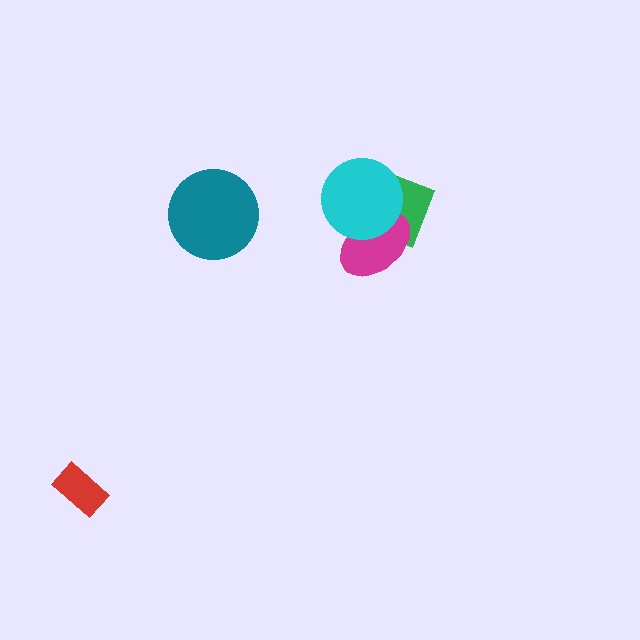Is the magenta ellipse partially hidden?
Yes, it is partially covered by another shape.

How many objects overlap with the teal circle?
0 objects overlap with the teal circle.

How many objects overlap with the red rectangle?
0 objects overlap with the red rectangle.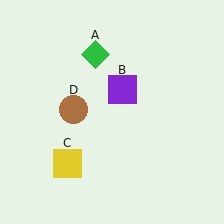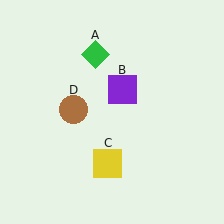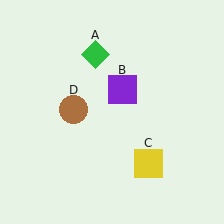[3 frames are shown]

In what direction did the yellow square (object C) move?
The yellow square (object C) moved right.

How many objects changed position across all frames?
1 object changed position: yellow square (object C).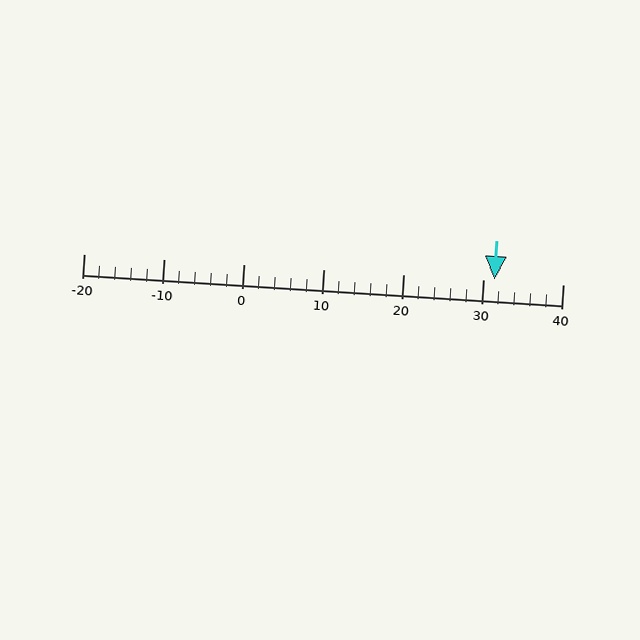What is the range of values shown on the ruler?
The ruler shows values from -20 to 40.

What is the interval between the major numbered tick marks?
The major tick marks are spaced 10 units apart.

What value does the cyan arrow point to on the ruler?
The cyan arrow points to approximately 31.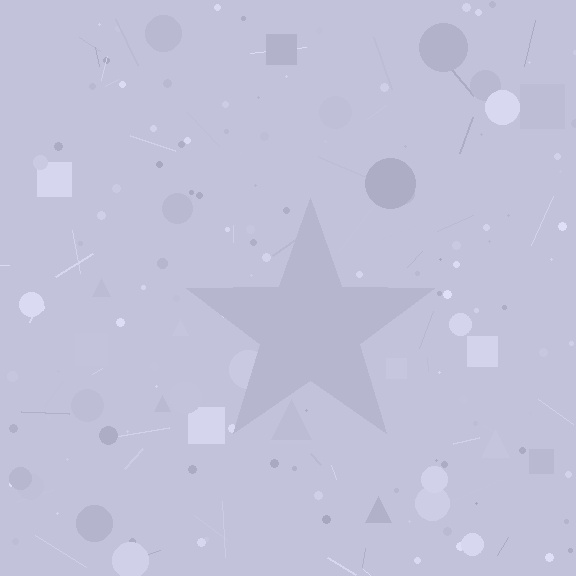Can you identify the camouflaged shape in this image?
The camouflaged shape is a star.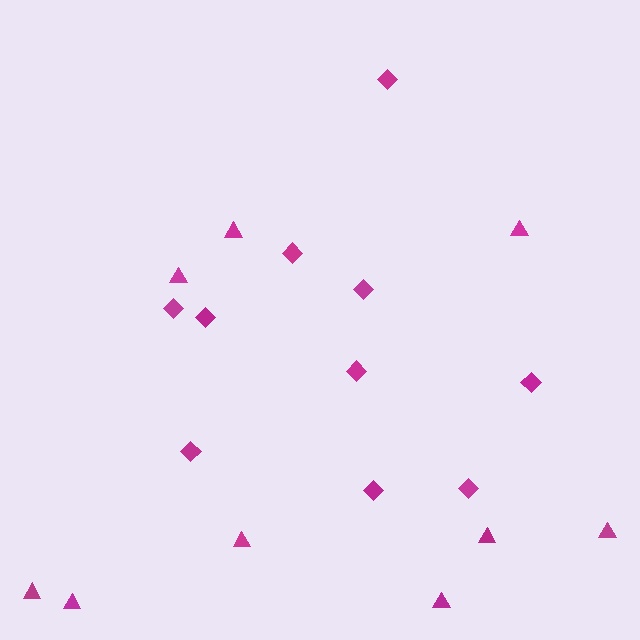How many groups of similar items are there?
There are 2 groups: one group of diamonds (10) and one group of triangles (9).